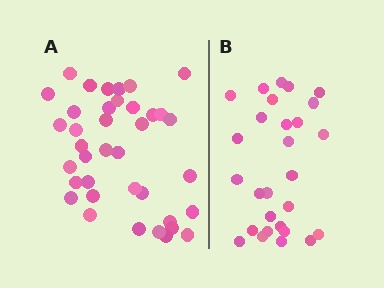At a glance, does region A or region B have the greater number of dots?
Region A (the left region) has more dots.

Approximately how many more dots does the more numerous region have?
Region A has roughly 10 or so more dots than region B.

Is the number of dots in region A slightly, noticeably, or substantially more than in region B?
Region A has noticeably more, but not dramatically so. The ratio is roughly 1.4 to 1.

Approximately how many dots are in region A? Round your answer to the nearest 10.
About 40 dots. (The exact count is 38, which rounds to 40.)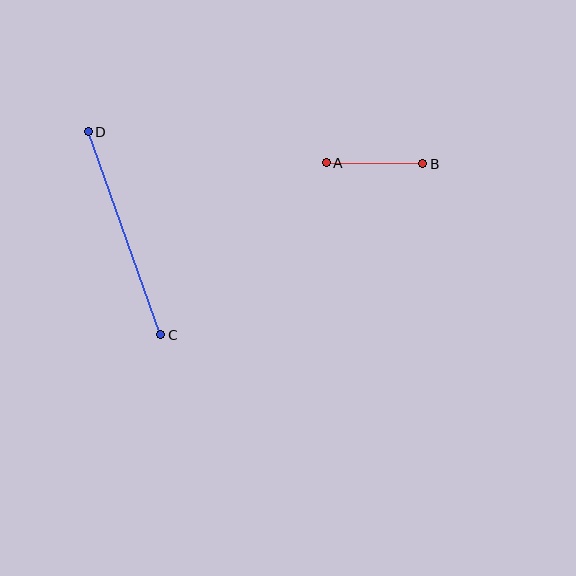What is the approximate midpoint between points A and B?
The midpoint is at approximately (375, 163) pixels.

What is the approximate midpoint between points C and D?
The midpoint is at approximately (124, 233) pixels.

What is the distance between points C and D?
The distance is approximately 216 pixels.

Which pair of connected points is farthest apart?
Points C and D are farthest apart.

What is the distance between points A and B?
The distance is approximately 96 pixels.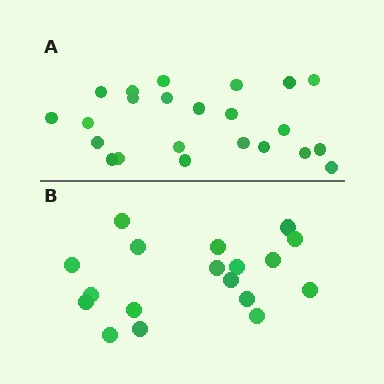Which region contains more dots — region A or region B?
Region A (the top region) has more dots.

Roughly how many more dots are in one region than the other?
Region A has about 5 more dots than region B.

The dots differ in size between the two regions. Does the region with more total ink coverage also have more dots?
No. Region B has more total ink coverage because its dots are larger, but region A actually contains more individual dots. Total area can be misleading — the number of items is what matters here.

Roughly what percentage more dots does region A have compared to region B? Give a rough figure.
About 30% more.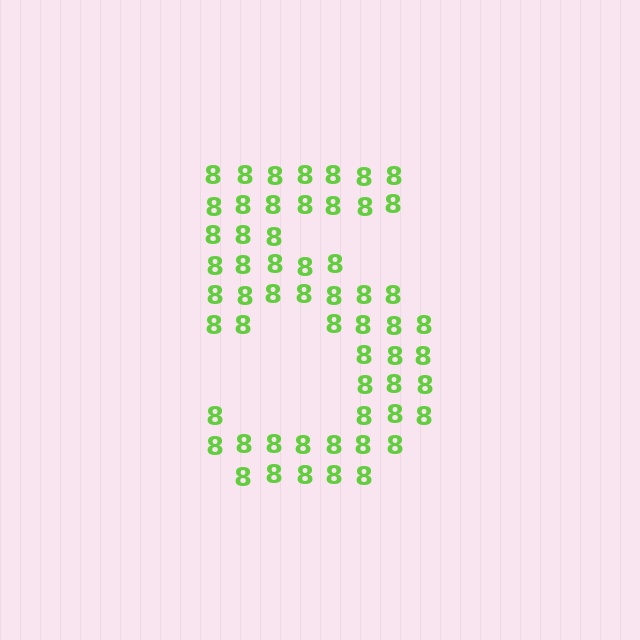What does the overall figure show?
The overall figure shows the digit 5.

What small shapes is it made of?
It is made of small digit 8's.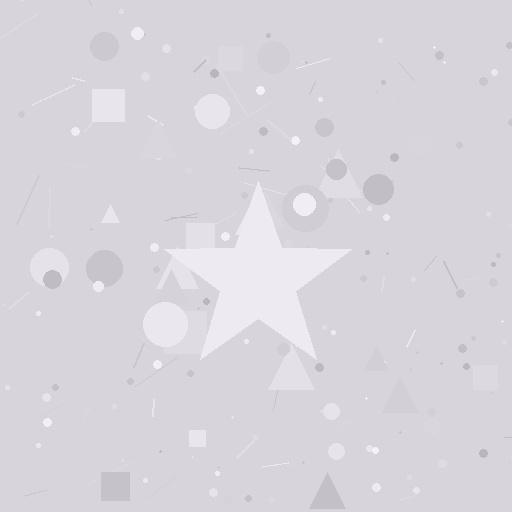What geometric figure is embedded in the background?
A star is embedded in the background.